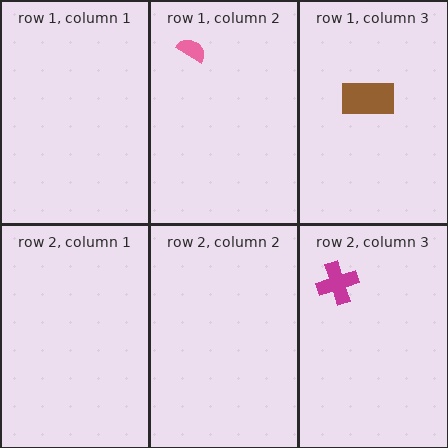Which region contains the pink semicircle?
The row 1, column 2 region.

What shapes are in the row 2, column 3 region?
The magenta cross.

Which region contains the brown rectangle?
The row 1, column 3 region.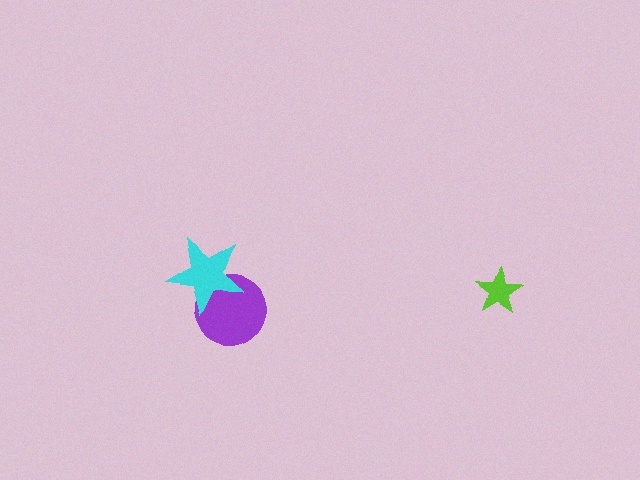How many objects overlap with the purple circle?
1 object overlaps with the purple circle.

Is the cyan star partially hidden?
No, no other shape covers it.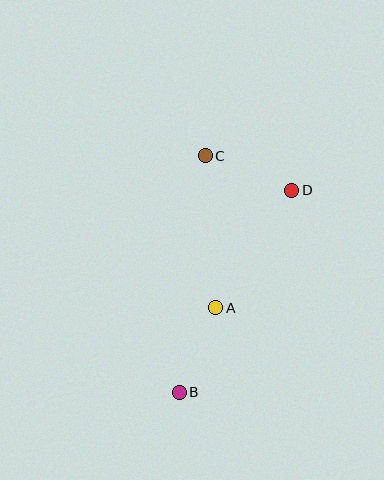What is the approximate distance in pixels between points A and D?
The distance between A and D is approximately 140 pixels.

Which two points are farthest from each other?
Points B and C are farthest from each other.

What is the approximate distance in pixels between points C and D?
The distance between C and D is approximately 93 pixels.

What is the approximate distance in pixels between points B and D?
The distance between B and D is approximately 231 pixels.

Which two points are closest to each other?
Points A and B are closest to each other.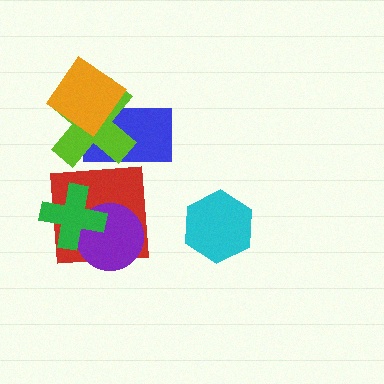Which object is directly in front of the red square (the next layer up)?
The purple circle is directly in front of the red square.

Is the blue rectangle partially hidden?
Yes, it is partially covered by another shape.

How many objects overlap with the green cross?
2 objects overlap with the green cross.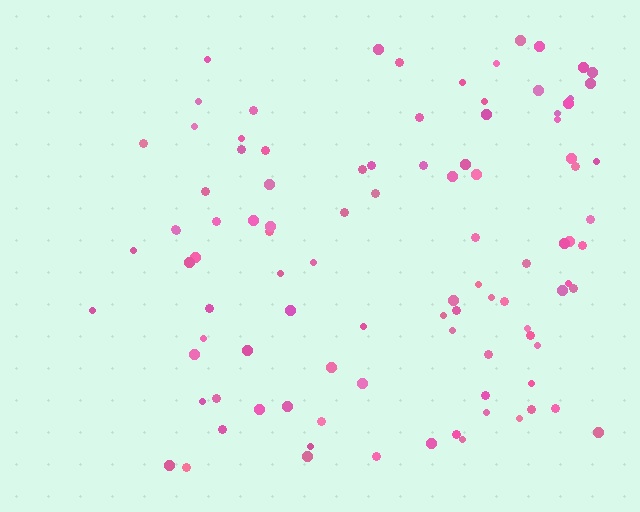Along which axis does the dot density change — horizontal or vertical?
Horizontal.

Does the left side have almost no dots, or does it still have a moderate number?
Still a moderate number, just noticeably fewer than the right.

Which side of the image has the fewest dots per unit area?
The left.